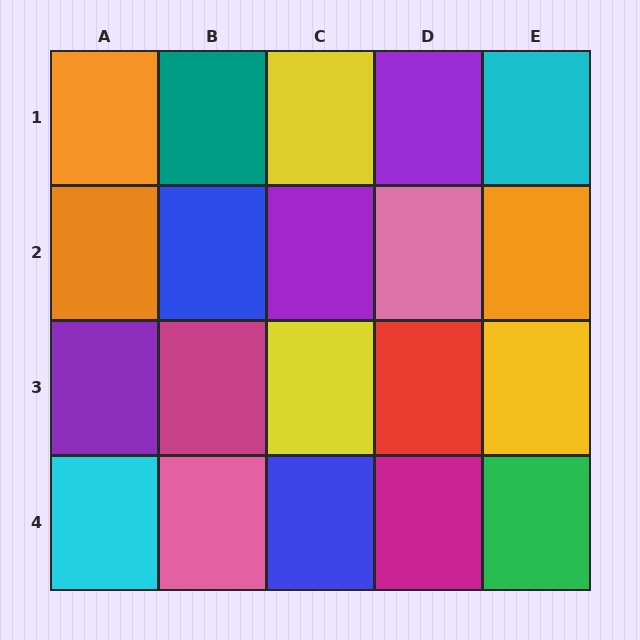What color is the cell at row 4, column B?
Pink.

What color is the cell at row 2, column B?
Blue.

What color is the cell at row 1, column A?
Orange.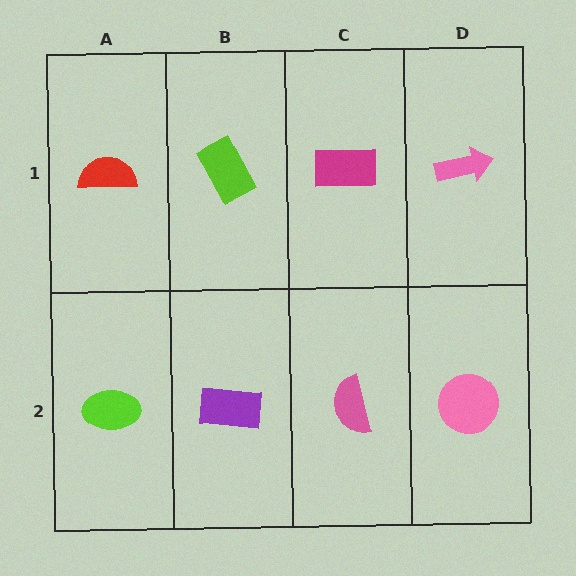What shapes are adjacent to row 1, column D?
A pink circle (row 2, column D), a magenta rectangle (row 1, column C).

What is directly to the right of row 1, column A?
A lime rectangle.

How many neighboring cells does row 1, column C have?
3.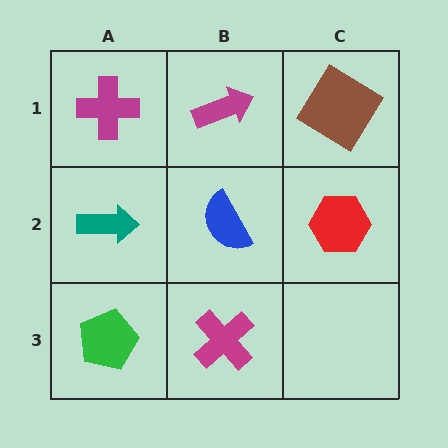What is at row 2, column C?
A red hexagon.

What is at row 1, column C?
A brown diamond.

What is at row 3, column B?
A magenta cross.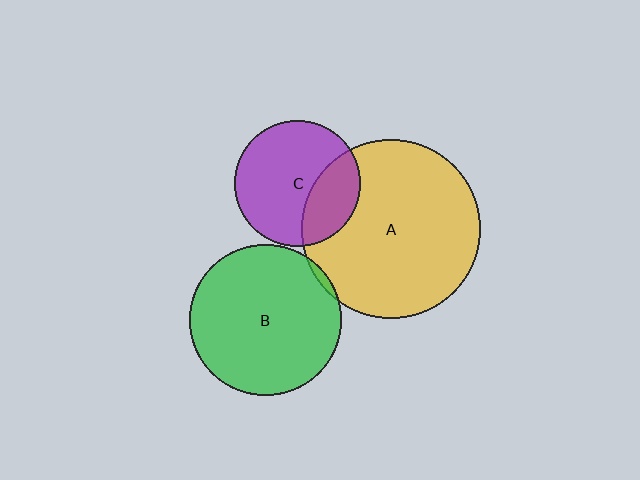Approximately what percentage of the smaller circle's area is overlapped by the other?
Approximately 5%.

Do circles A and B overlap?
Yes.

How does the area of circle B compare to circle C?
Approximately 1.4 times.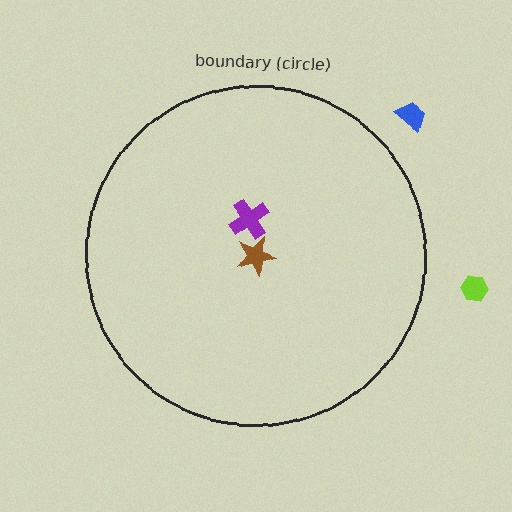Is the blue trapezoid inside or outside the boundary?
Outside.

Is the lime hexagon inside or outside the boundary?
Outside.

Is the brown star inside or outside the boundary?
Inside.